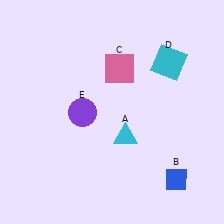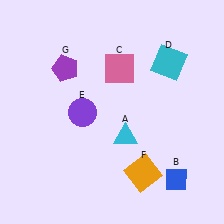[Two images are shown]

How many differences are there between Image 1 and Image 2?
There are 2 differences between the two images.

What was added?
An orange square (F), a purple pentagon (G) were added in Image 2.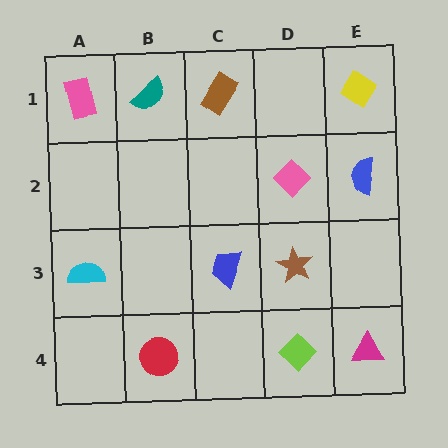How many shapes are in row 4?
3 shapes.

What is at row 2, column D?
A pink diamond.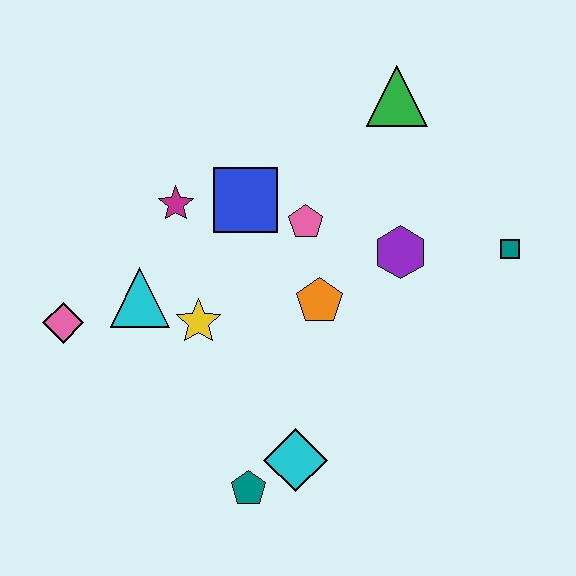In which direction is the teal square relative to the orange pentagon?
The teal square is to the right of the orange pentagon.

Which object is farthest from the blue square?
The teal pentagon is farthest from the blue square.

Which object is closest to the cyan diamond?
The teal pentagon is closest to the cyan diamond.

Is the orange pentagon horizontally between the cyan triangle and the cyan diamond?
No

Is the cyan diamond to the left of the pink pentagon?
Yes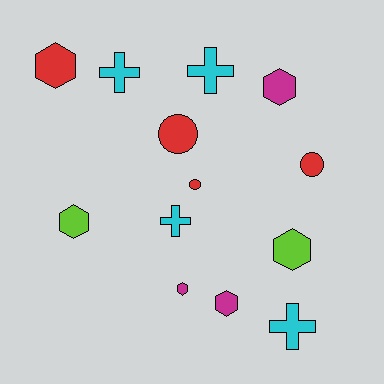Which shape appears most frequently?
Hexagon, with 6 objects.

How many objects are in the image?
There are 13 objects.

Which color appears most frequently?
Red, with 4 objects.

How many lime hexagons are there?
There are 2 lime hexagons.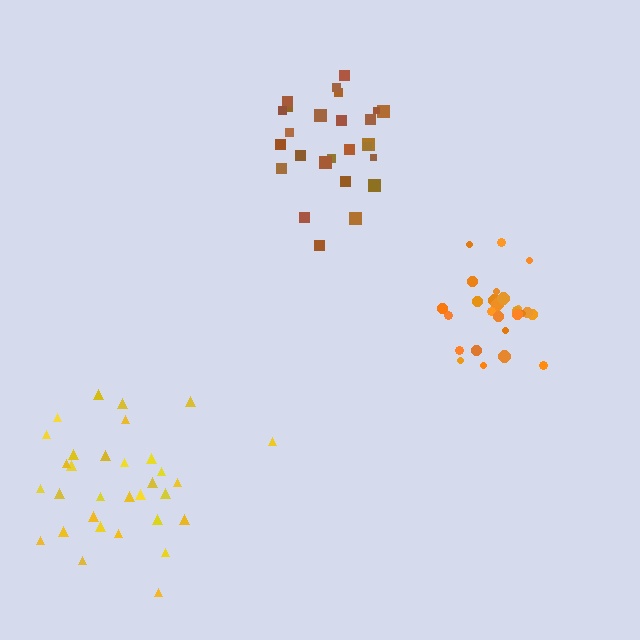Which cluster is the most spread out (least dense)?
Yellow.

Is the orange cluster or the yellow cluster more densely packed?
Orange.